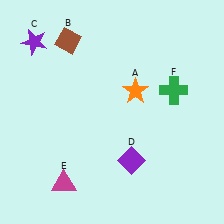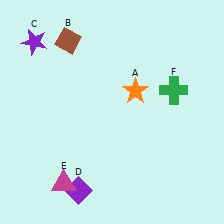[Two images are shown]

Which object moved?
The purple diamond (D) moved left.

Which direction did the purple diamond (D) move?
The purple diamond (D) moved left.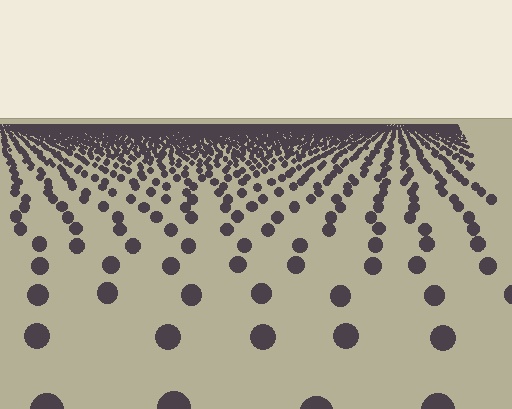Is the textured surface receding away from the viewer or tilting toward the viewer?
The surface is receding away from the viewer. Texture elements get smaller and denser toward the top.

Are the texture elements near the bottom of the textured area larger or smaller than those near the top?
Larger. Near the bottom, elements are closer to the viewer and appear at a bigger on-screen size.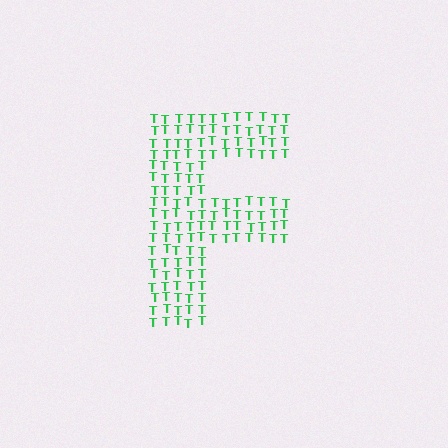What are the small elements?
The small elements are letter T's.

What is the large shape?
The large shape is the letter F.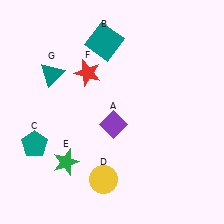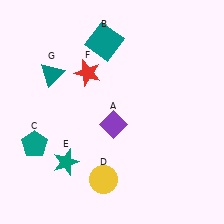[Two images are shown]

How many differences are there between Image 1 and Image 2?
There is 1 difference between the two images.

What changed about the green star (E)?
In Image 1, E is green. In Image 2, it changed to teal.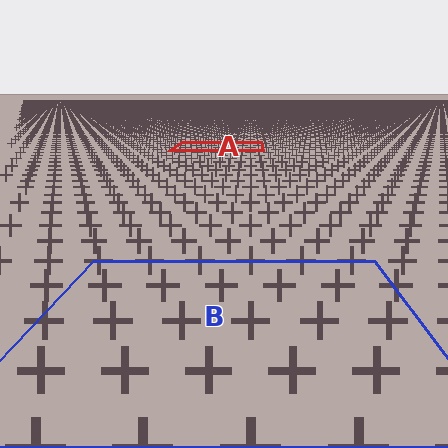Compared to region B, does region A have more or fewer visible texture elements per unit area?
Region A has more texture elements per unit area — they are packed more densely because it is farther away.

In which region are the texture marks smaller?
The texture marks are smaller in region A, because it is farther away.